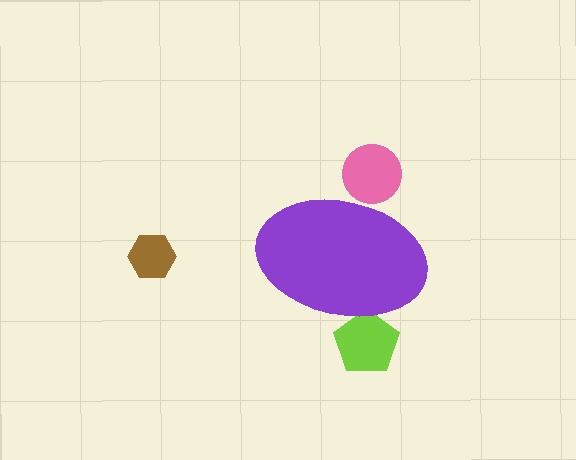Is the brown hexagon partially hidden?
No, the brown hexagon is fully visible.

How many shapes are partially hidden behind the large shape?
2 shapes are partially hidden.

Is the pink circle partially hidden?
Yes, the pink circle is partially hidden behind the purple ellipse.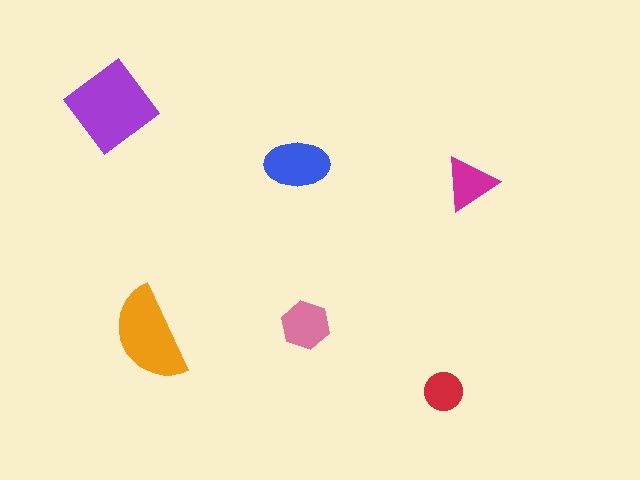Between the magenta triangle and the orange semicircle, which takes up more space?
The orange semicircle.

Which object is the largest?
The purple diamond.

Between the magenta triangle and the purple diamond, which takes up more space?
The purple diamond.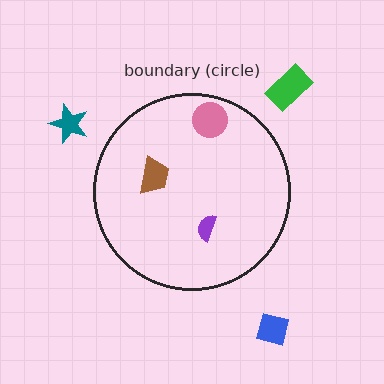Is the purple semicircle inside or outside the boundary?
Inside.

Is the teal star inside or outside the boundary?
Outside.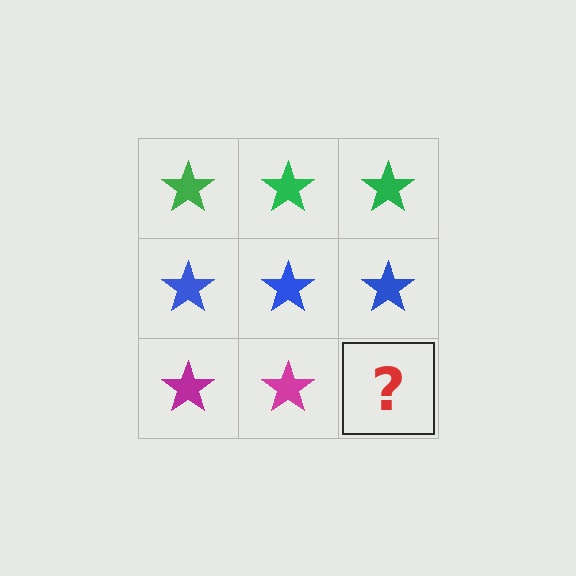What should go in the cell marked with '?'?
The missing cell should contain a magenta star.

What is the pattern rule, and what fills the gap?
The rule is that each row has a consistent color. The gap should be filled with a magenta star.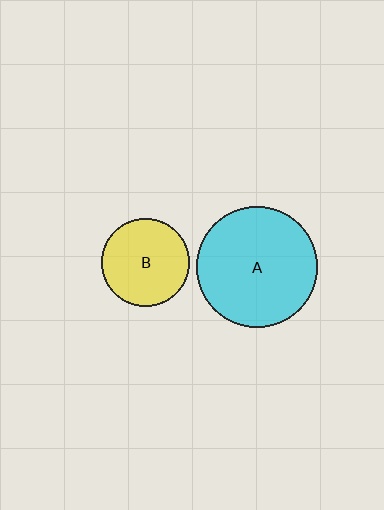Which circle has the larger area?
Circle A (cyan).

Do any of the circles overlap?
No, none of the circles overlap.